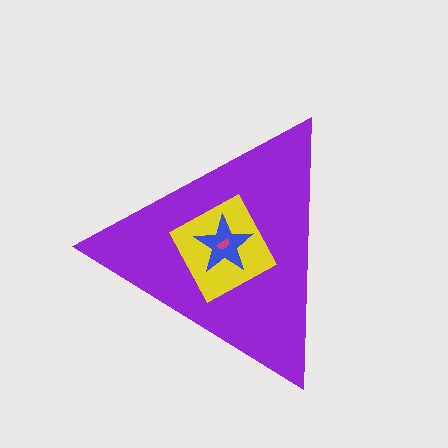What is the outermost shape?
The purple triangle.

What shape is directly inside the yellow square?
The blue star.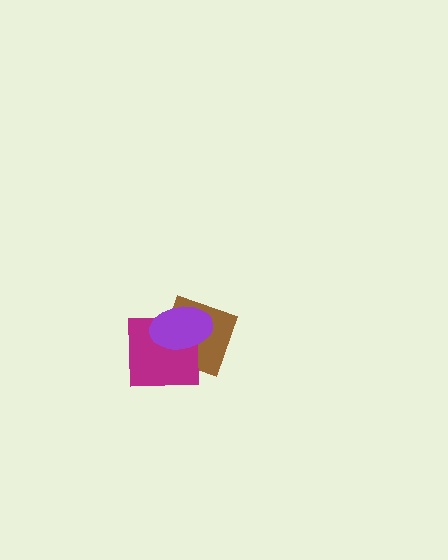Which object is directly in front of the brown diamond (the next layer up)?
The magenta square is directly in front of the brown diamond.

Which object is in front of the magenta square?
The purple ellipse is in front of the magenta square.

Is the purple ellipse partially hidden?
No, no other shape covers it.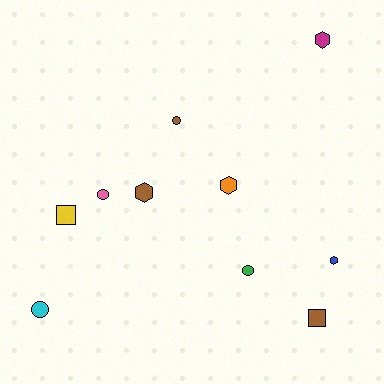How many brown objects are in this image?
There are 3 brown objects.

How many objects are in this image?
There are 10 objects.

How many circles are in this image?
There are 4 circles.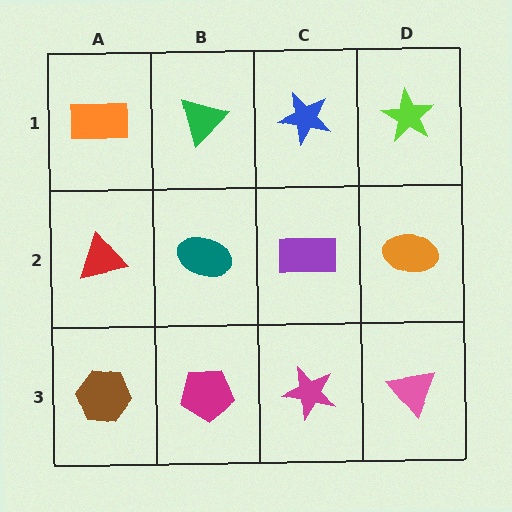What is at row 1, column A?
An orange rectangle.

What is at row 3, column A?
A brown hexagon.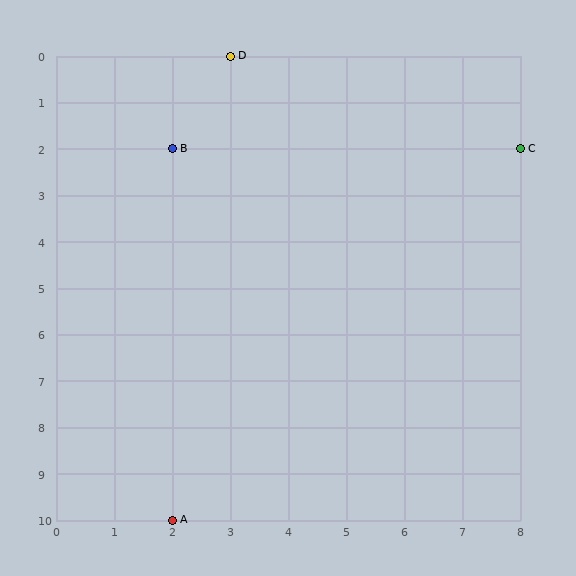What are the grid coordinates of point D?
Point D is at grid coordinates (3, 0).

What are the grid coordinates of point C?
Point C is at grid coordinates (8, 2).